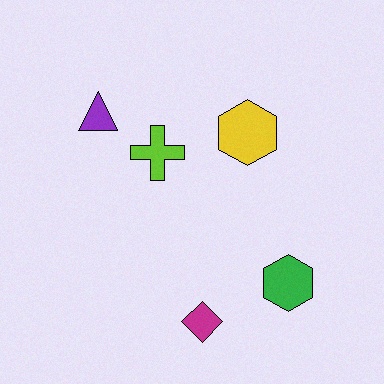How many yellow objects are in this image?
There is 1 yellow object.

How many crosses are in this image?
There is 1 cross.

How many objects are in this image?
There are 5 objects.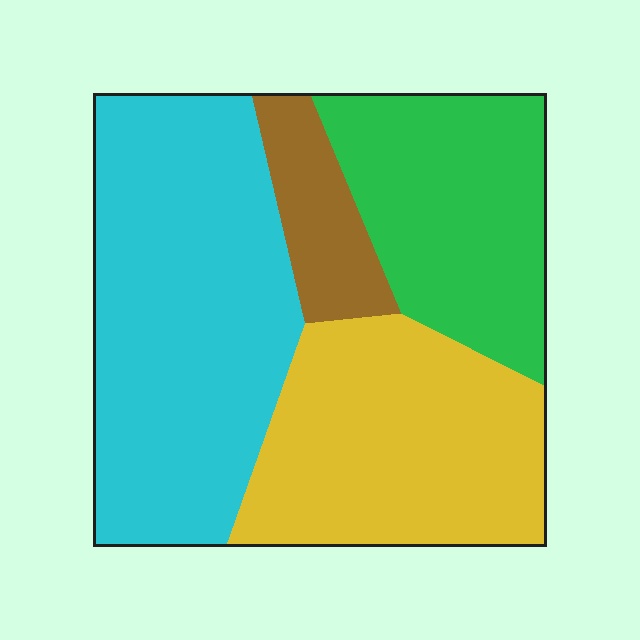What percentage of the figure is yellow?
Yellow covers roughly 30% of the figure.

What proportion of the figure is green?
Green covers about 25% of the figure.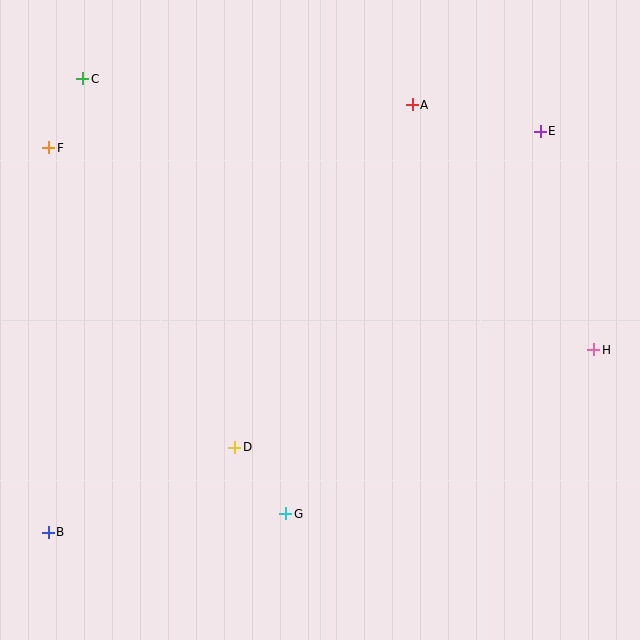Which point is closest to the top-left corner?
Point C is closest to the top-left corner.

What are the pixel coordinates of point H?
Point H is at (594, 350).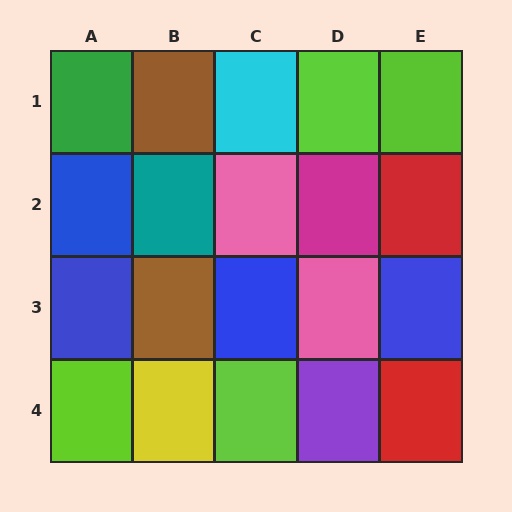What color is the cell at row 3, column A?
Blue.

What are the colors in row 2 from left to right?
Blue, teal, pink, magenta, red.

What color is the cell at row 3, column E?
Blue.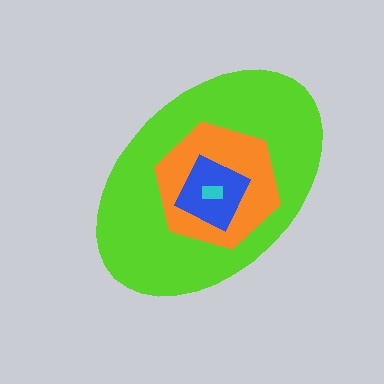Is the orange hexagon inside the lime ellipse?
Yes.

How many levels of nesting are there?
4.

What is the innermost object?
The cyan rectangle.